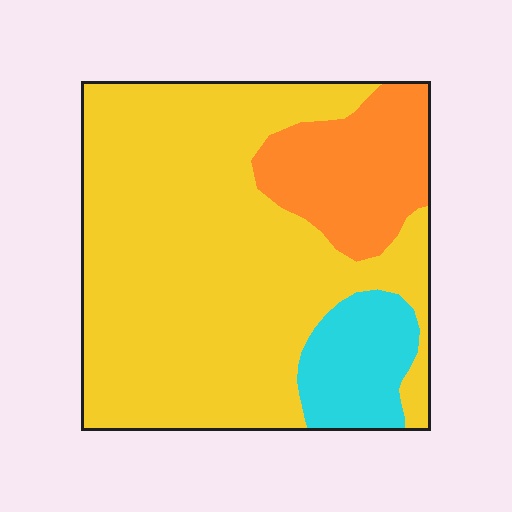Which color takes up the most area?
Yellow, at roughly 70%.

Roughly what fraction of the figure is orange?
Orange covers around 15% of the figure.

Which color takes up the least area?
Cyan, at roughly 10%.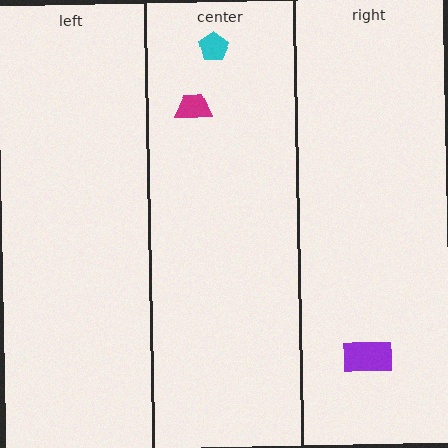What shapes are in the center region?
The magenta trapezoid, the cyan pentagon.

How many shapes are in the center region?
2.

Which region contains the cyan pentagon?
The center region.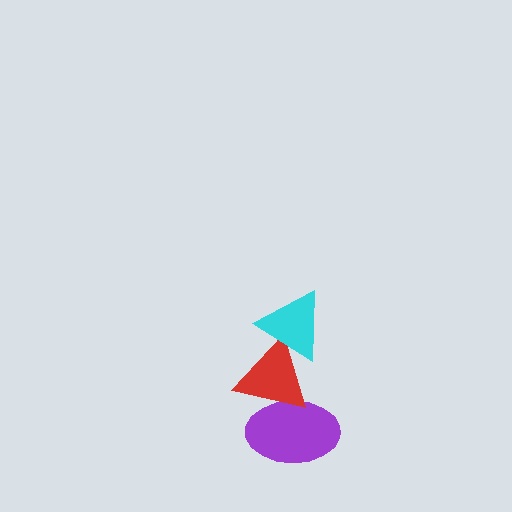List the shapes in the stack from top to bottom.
From top to bottom: the cyan triangle, the red triangle, the purple ellipse.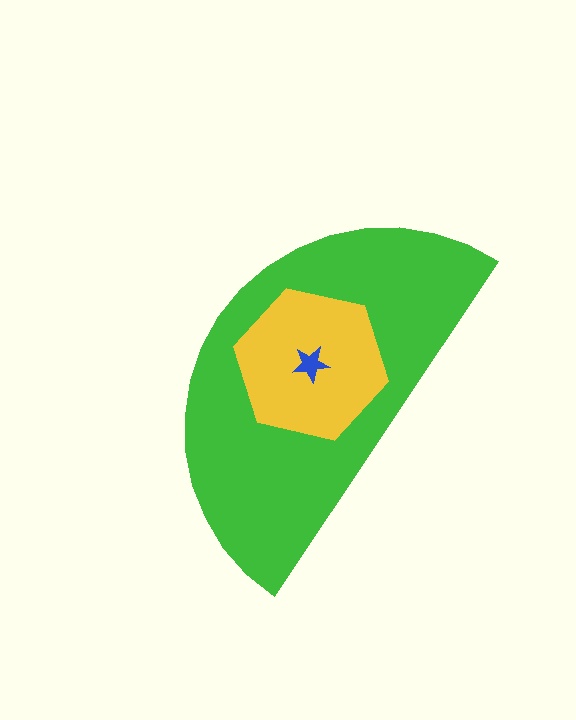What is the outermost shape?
The green semicircle.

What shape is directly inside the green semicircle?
The yellow hexagon.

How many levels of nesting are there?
3.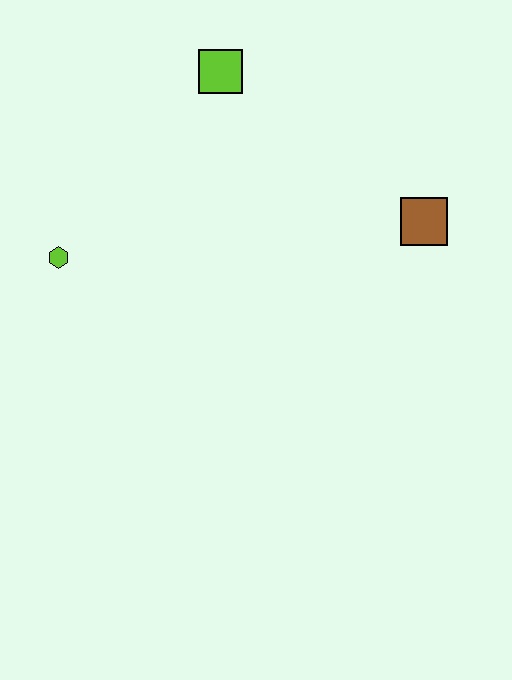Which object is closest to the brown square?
The lime square is closest to the brown square.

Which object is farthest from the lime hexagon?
The brown square is farthest from the lime hexagon.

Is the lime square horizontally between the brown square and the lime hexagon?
Yes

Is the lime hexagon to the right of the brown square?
No